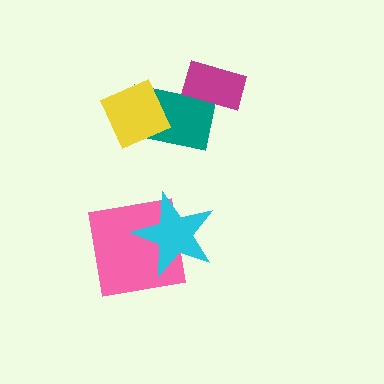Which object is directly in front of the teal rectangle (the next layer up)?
The yellow diamond is directly in front of the teal rectangle.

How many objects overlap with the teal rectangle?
2 objects overlap with the teal rectangle.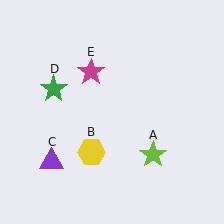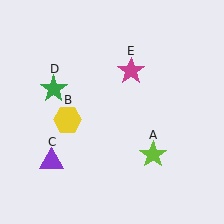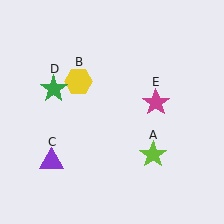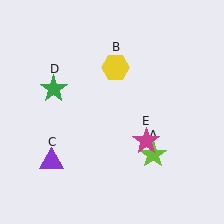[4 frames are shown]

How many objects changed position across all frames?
2 objects changed position: yellow hexagon (object B), magenta star (object E).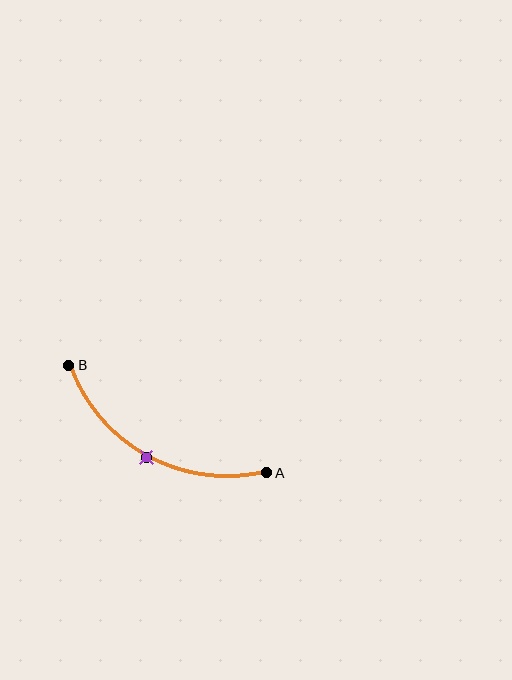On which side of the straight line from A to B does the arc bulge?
The arc bulges below the straight line connecting A and B.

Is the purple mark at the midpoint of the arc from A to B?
Yes. The purple mark lies on the arc at equal arc-length from both A and B — it is the arc midpoint.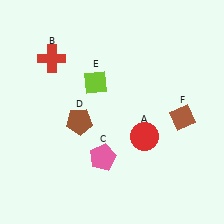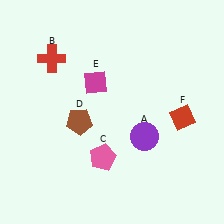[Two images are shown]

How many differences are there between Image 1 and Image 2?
There are 3 differences between the two images.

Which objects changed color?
A changed from red to purple. E changed from lime to magenta. F changed from brown to red.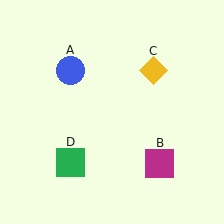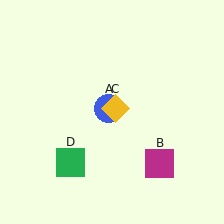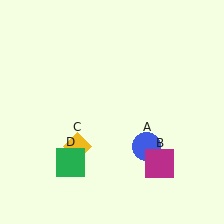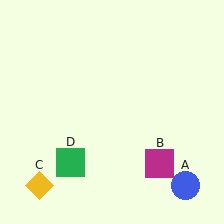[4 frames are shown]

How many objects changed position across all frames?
2 objects changed position: blue circle (object A), yellow diamond (object C).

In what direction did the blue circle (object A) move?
The blue circle (object A) moved down and to the right.